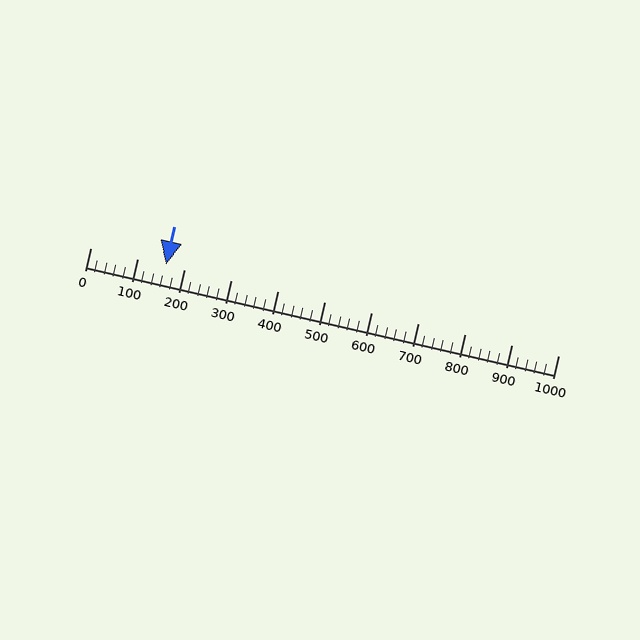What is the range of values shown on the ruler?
The ruler shows values from 0 to 1000.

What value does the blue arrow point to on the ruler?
The blue arrow points to approximately 162.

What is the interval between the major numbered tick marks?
The major tick marks are spaced 100 units apart.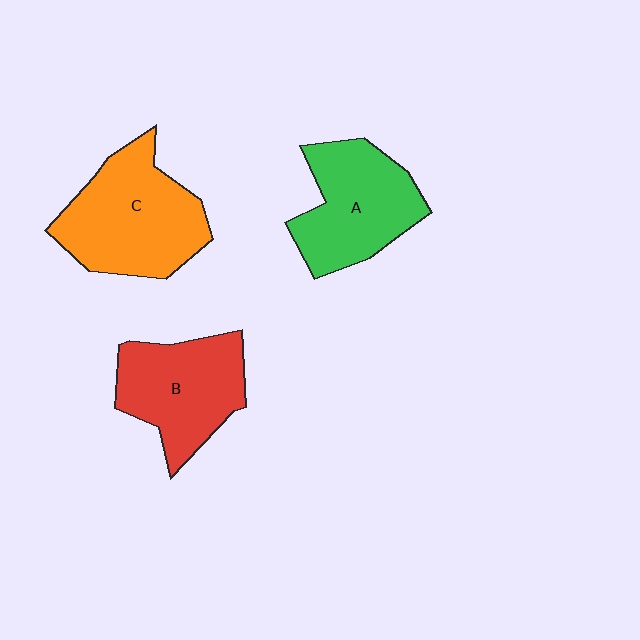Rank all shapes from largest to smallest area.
From largest to smallest: C (orange), A (green), B (red).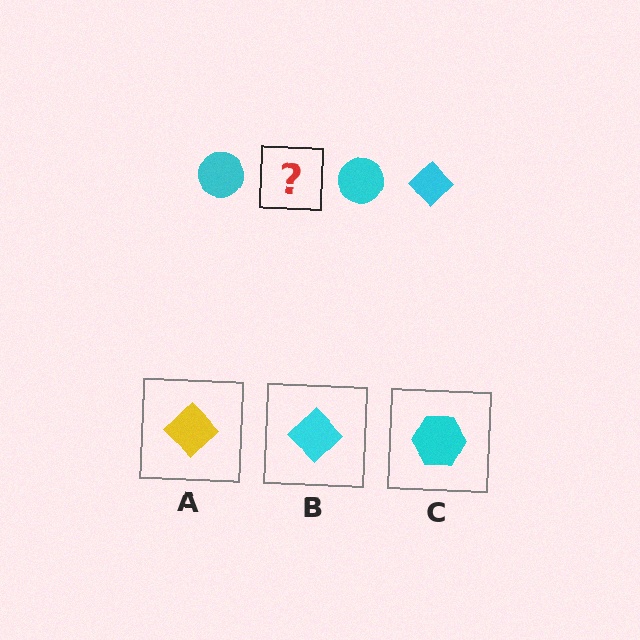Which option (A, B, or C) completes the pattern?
B.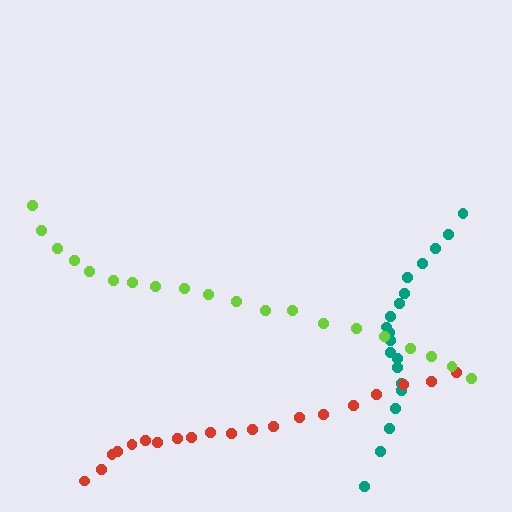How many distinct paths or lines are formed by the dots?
There are 3 distinct paths.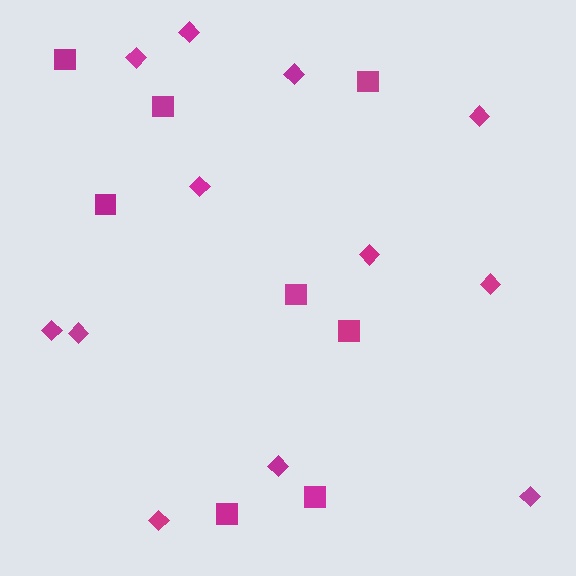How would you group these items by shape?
There are 2 groups: one group of squares (8) and one group of diamonds (12).